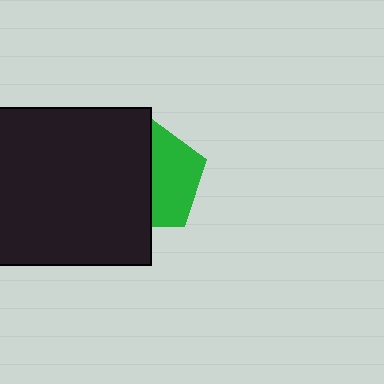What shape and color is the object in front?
The object in front is a black square.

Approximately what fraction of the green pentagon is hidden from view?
Roughly 53% of the green pentagon is hidden behind the black square.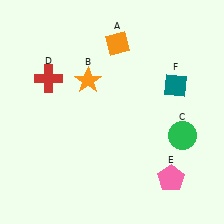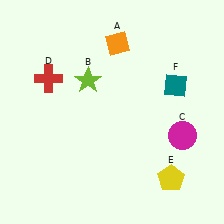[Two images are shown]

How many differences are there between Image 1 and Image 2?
There are 3 differences between the two images.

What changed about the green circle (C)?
In Image 1, C is green. In Image 2, it changed to magenta.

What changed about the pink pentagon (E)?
In Image 1, E is pink. In Image 2, it changed to yellow.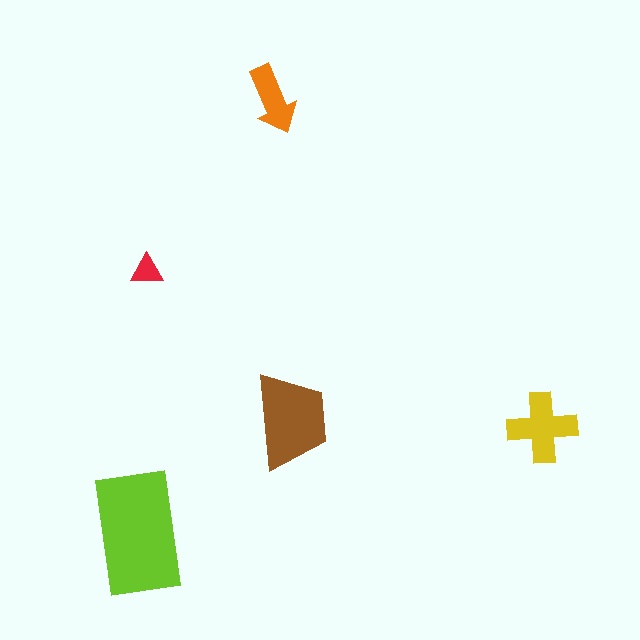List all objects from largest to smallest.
The lime rectangle, the brown trapezoid, the yellow cross, the orange arrow, the red triangle.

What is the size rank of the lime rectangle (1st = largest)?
1st.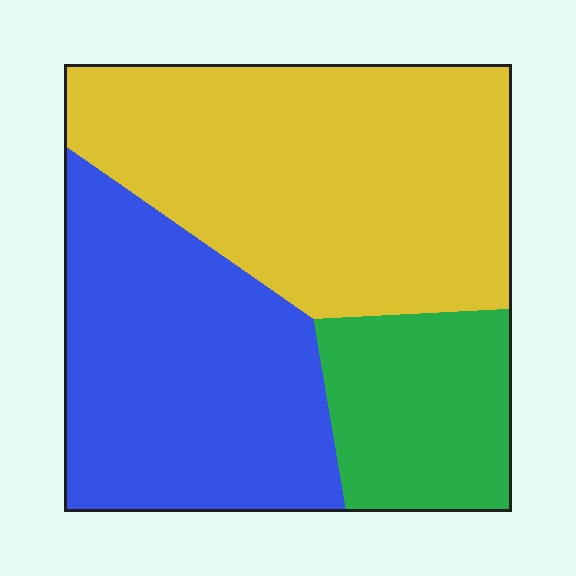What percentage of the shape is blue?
Blue covers roughly 35% of the shape.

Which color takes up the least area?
Green, at roughly 20%.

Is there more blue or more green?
Blue.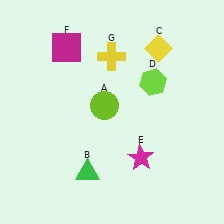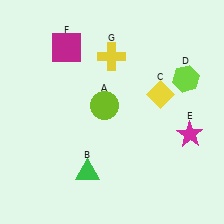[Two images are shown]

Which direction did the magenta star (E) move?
The magenta star (E) moved right.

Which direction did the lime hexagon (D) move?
The lime hexagon (D) moved right.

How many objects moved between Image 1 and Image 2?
3 objects moved between the two images.